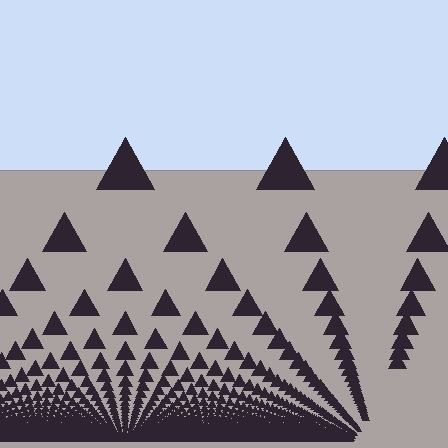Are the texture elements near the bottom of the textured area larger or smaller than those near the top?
Smaller. The gradient is inverted — elements near the bottom are smaller and denser.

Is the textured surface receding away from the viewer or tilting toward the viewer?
The surface appears to tilt toward the viewer. Texture elements get larger and sparser toward the top.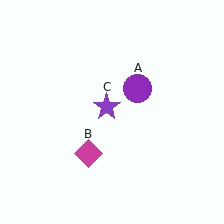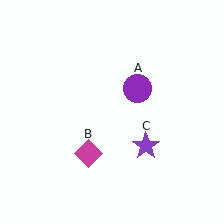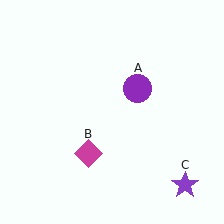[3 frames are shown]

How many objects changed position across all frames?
1 object changed position: purple star (object C).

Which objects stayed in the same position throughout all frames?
Purple circle (object A) and magenta diamond (object B) remained stationary.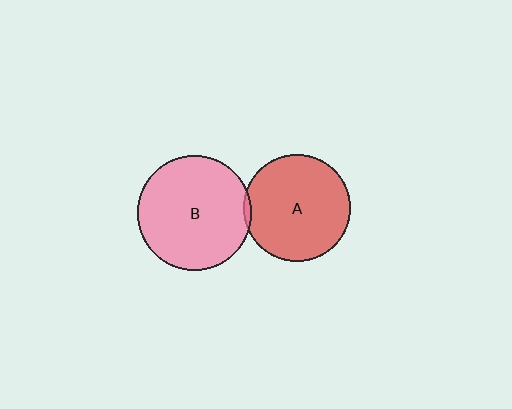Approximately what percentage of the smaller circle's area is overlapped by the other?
Approximately 5%.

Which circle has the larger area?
Circle B (pink).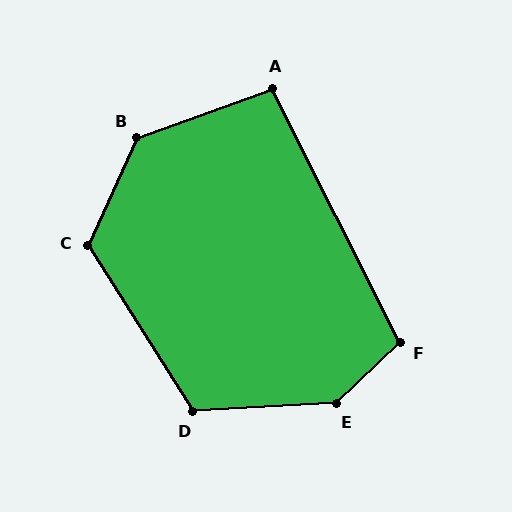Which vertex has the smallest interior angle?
A, at approximately 97 degrees.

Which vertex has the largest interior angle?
E, at approximately 139 degrees.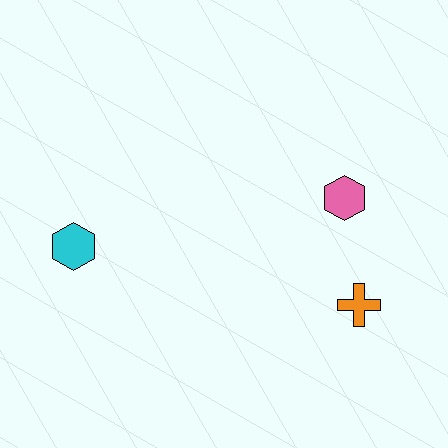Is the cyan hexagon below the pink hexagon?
Yes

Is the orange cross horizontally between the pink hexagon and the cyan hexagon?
No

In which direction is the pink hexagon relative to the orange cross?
The pink hexagon is above the orange cross.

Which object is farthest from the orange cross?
The cyan hexagon is farthest from the orange cross.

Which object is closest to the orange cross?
The pink hexagon is closest to the orange cross.